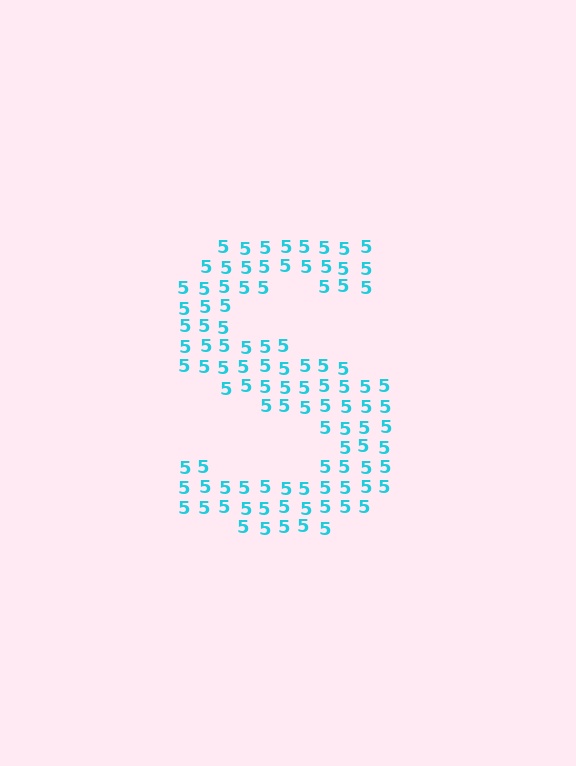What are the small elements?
The small elements are digit 5's.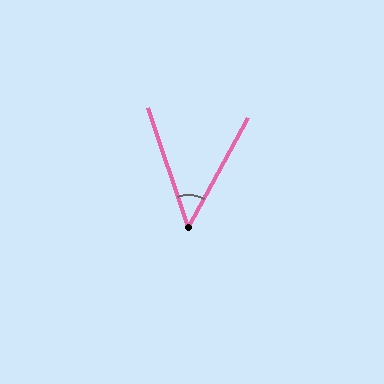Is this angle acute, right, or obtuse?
It is acute.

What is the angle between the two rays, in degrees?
Approximately 47 degrees.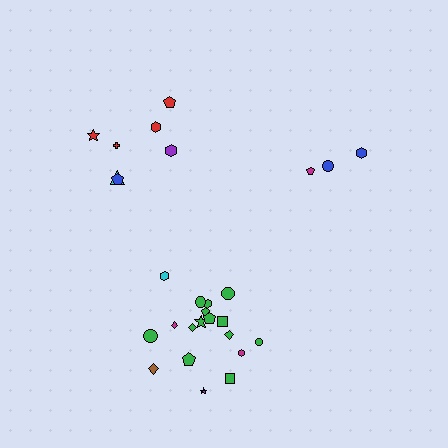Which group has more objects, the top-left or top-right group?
The top-left group.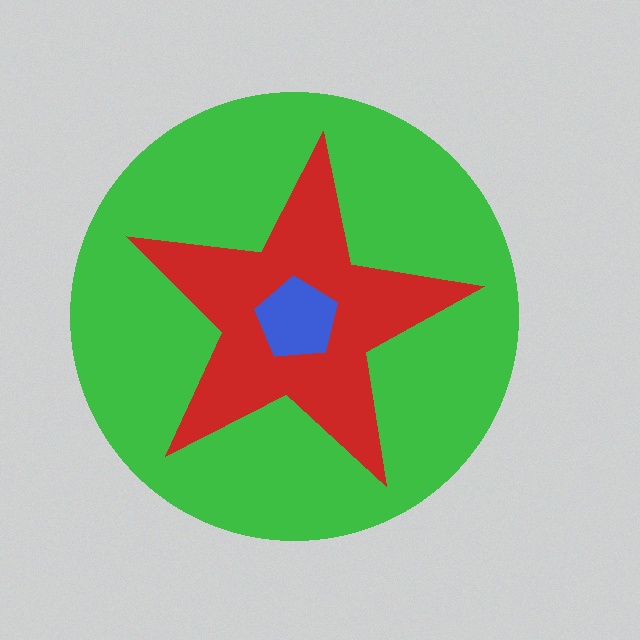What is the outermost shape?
The green circle.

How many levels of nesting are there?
3.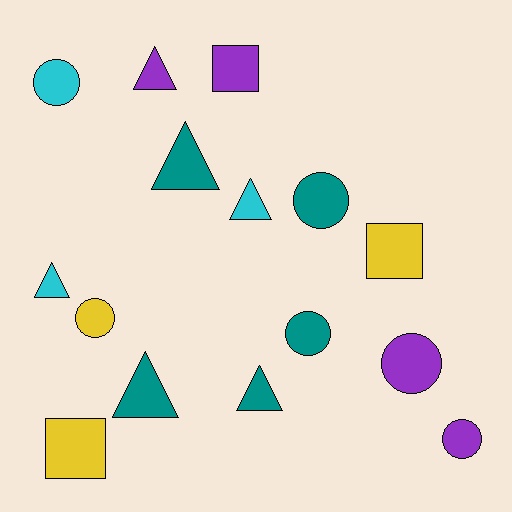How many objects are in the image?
There are 15 objects.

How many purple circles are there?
There are 2 purple circles.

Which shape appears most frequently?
Triangle, with 6 objects.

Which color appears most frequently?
Teal, with 5 objects.